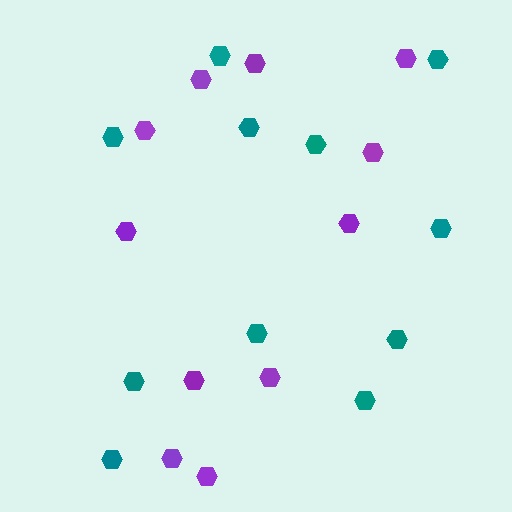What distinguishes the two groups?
There are 2 groups: one group of teal hexagons (11) and one group of purple hexagons (11).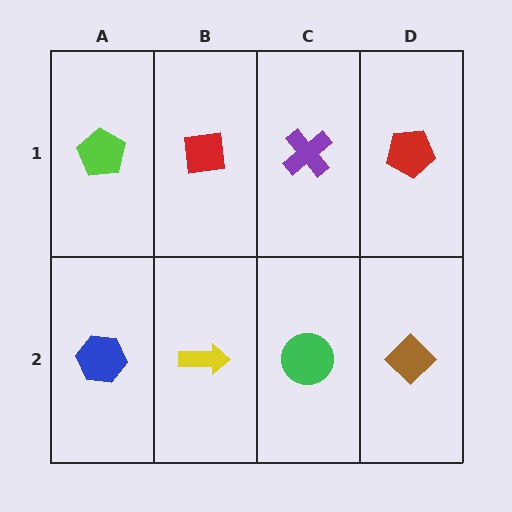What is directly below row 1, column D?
A brown diamond.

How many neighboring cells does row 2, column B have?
3.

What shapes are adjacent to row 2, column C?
A purple cross (row 1, column C), a yellow arrow (row 2, column B), a brown diamond (row 2, column D).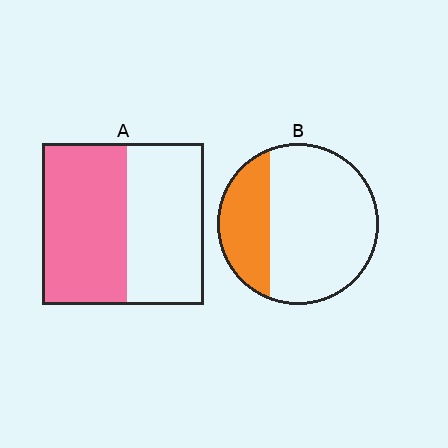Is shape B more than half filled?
No.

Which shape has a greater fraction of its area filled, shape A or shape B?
Shape A.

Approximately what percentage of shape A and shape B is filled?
A is approximately 50% and B is approximately 30%.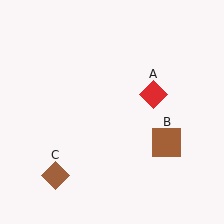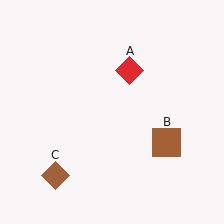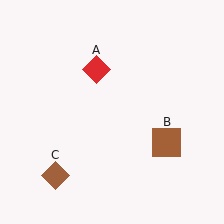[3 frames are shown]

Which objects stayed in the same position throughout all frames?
Brown square (object B) and brown diamond (object C) remained stationary.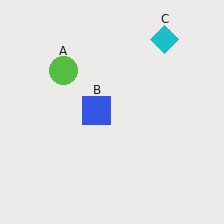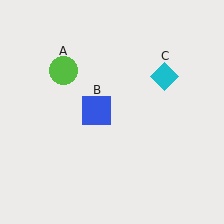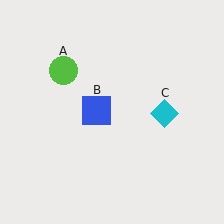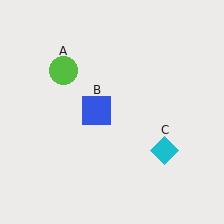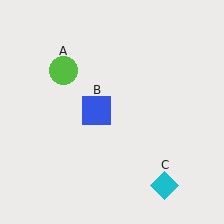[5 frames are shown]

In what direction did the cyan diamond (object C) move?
The cyan diamond (object C) moved down.